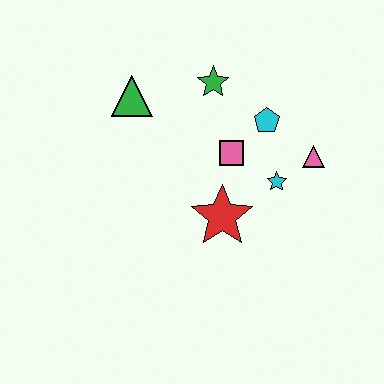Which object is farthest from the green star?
The red star is farthest from the green star.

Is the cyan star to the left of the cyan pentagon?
No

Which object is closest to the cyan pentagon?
The pink square is closest to the cyan pentagon.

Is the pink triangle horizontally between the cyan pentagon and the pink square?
No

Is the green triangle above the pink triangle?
Yes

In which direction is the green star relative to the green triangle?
The green star is to the right of the green triangle.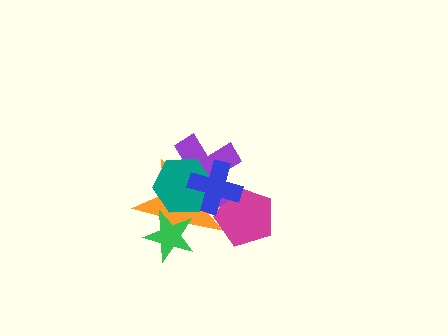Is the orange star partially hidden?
Yes, it is partially covered by another shape.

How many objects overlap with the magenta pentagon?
3 objects overlap with the magenta pentagon.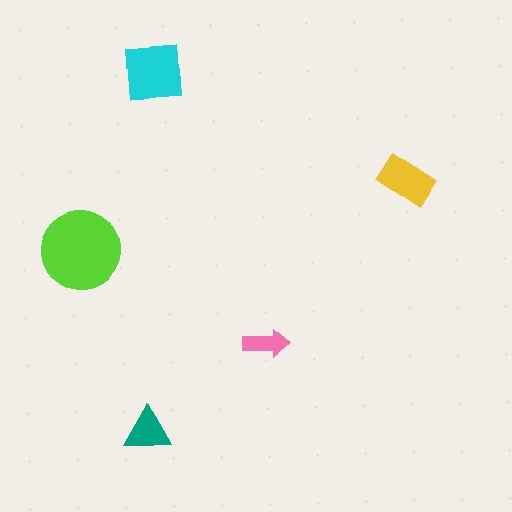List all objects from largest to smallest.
The lime circle, the cyan square, the yellow rectangle, the teal triangle, the pink arrow.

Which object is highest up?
The cyan square is topmost.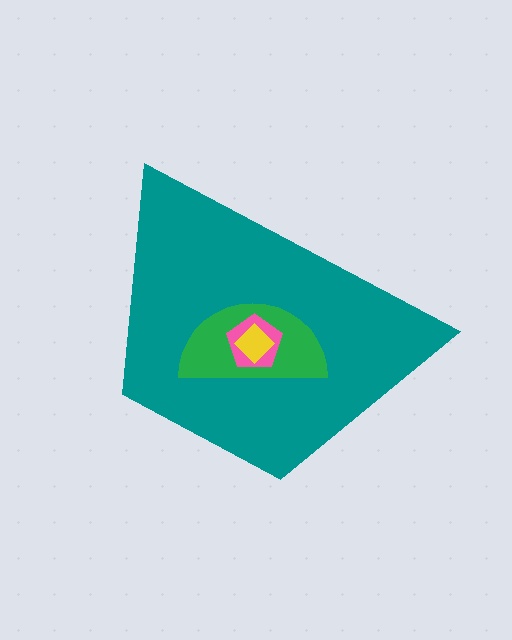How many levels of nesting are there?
4.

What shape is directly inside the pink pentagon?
The yellow diamond.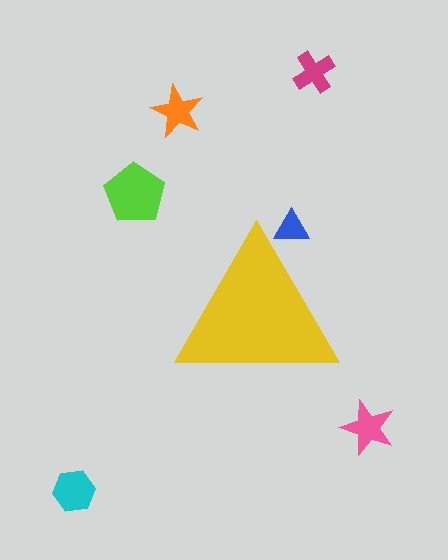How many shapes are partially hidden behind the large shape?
1 shape is partially hidden.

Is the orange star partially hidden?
No, the orange star is fully visible.